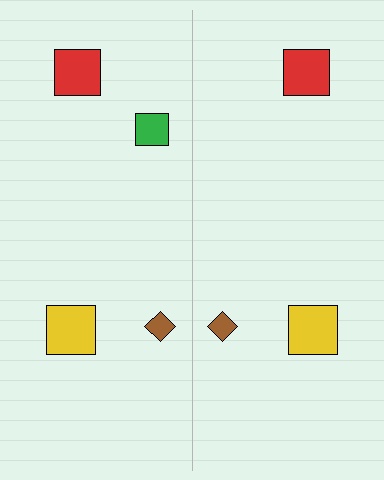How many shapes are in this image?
There are 7 shapes in this image.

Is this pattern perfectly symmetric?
No, the pattern is not perfectly symmetric. A green square is missing from the right side.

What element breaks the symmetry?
A green square is missing from the right side.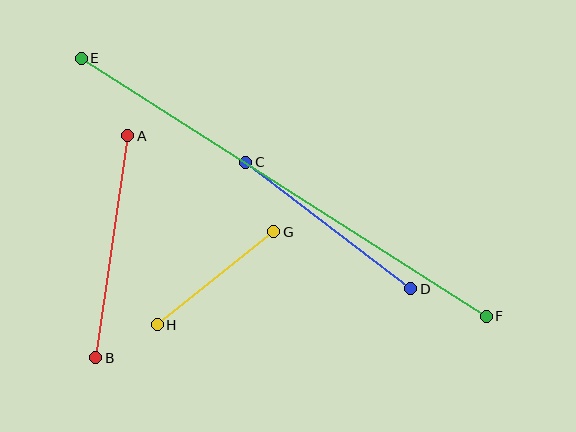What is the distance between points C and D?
The distance is approximately 208 pixels.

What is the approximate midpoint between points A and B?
The midpoint is at approximately (112, 247) pixels.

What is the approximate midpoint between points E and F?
The midpoint is at approximately (284, 187) pixels.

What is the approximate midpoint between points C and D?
The midpoint is at approximately (328, 226) pixels.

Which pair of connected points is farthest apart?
Points E and F are farthest apart.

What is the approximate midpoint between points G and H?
The midpoint is at approximately (215, 278) pixels.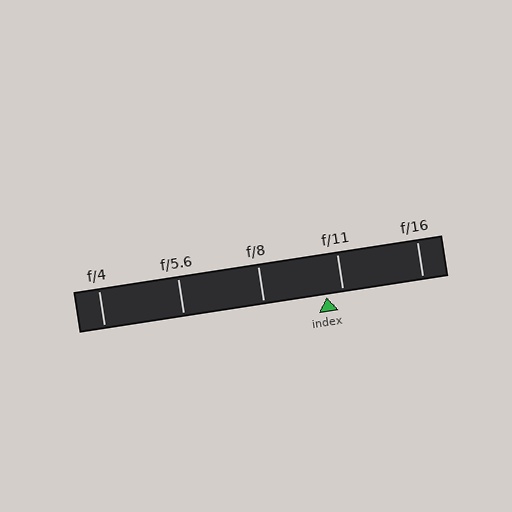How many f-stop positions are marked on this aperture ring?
There are 5 f-stop positions marked.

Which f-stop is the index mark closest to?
The index mark is closest to f/11.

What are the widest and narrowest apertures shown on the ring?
The widest aperture shown is f/4 and the narrowest is f/16.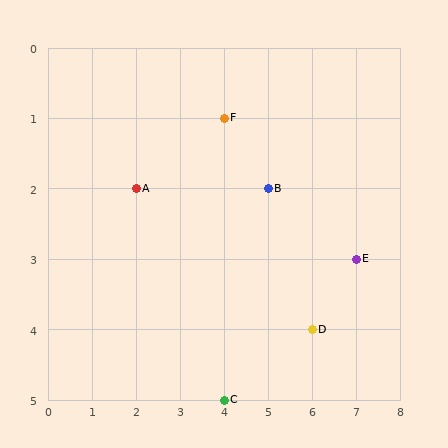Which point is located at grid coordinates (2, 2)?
Point A is at (2, 2).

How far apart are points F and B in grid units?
Points F and B are 1 column and 1 row apart (about 1.4 grid units diagonally).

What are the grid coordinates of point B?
Point B is at grid coordinates (5, 2).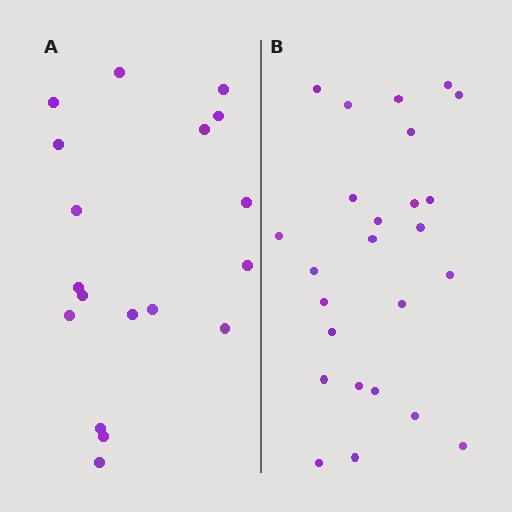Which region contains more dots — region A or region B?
Region B (the right region) has more dots.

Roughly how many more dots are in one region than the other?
Region B has roughly 8 or so more dots than region A.